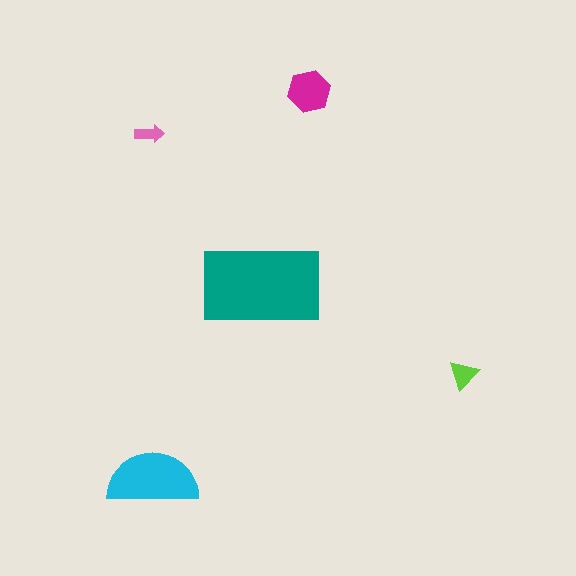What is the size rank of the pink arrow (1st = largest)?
5th.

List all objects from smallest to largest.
The pink arrow, the lime triangle, the magenta hexagon, the cyan semicircle, the teal rectangle.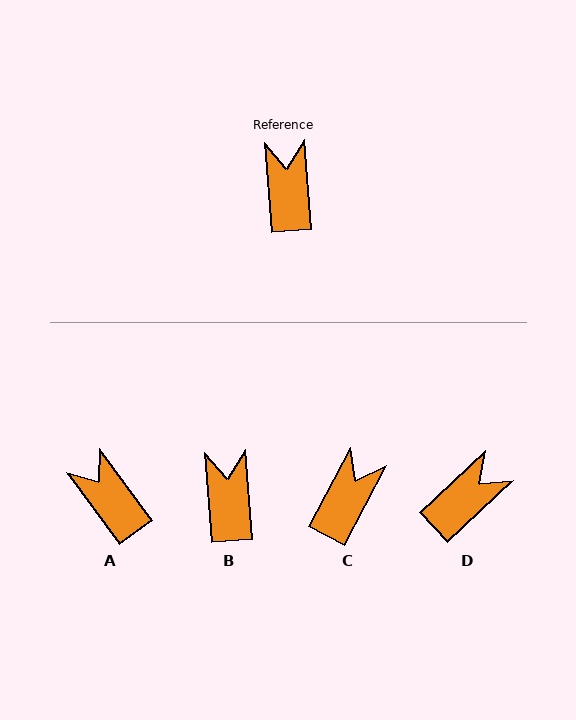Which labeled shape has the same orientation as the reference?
B.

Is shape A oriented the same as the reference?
No, it is off by about 32 degrees.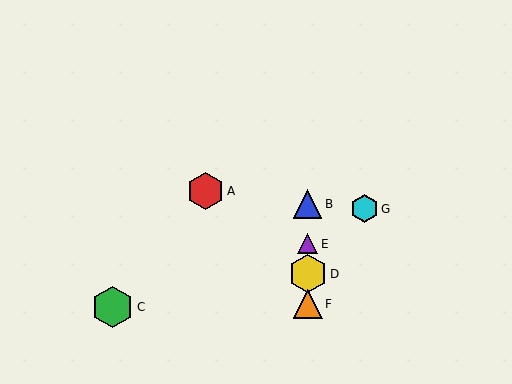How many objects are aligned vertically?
4 objects (B, D, E, F) are aligned vertically.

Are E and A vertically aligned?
No, E is at x≈308 and A is at x≈205.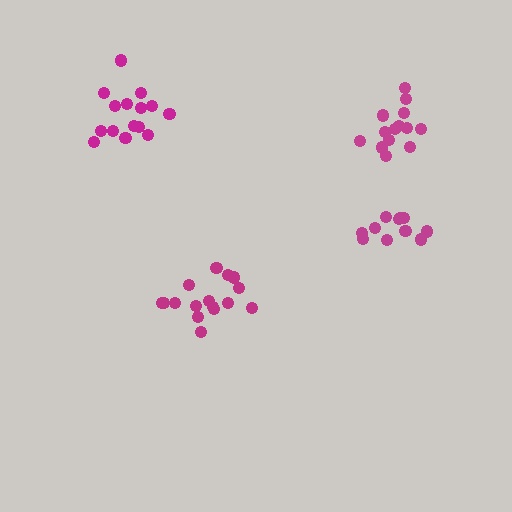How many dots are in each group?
Group 1: 16 dots, Group 2: 11 dots, Group 3: 15 dots, Group 4: 15 dots (57 total).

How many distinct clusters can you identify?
There are 4 distinct clusters.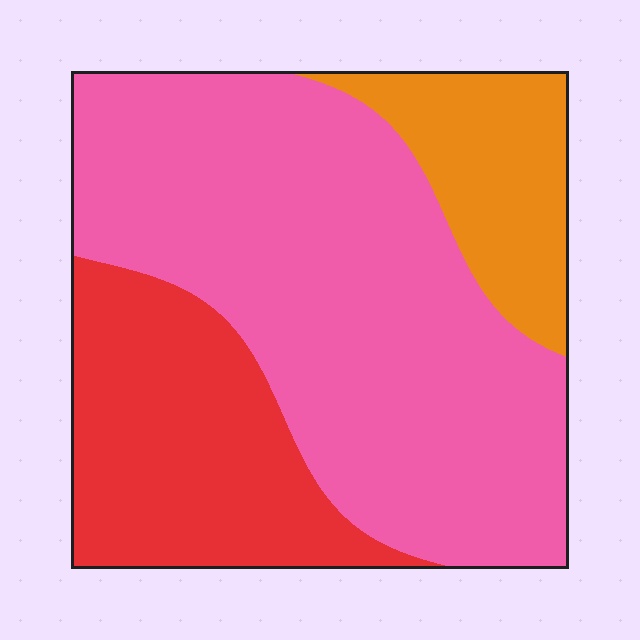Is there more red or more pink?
Pink.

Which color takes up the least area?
Orange, at roughly 15%.